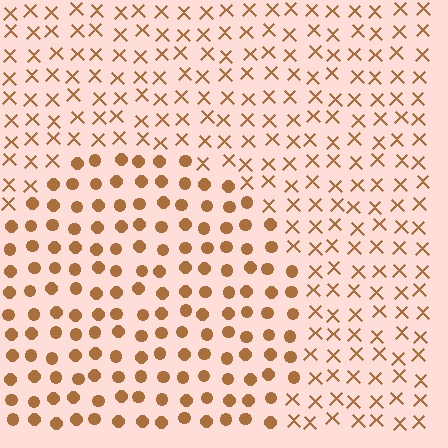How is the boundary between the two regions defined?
The boundary is defined by a change in element shape: circles inside vs. X marks outside. All elements share the same color and spacing.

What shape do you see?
I see a circle.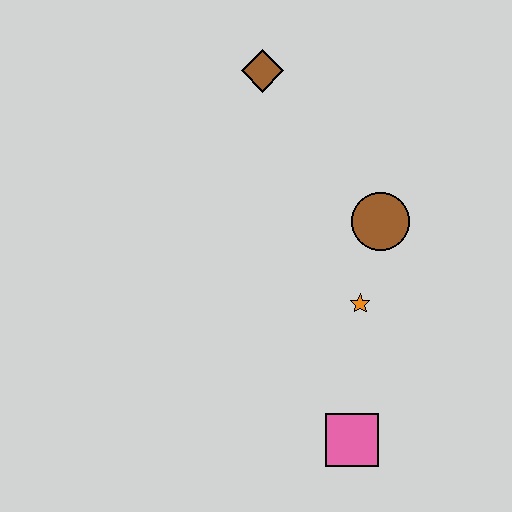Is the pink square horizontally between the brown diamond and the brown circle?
Yes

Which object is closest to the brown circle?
The orange star is closest to the brown circle.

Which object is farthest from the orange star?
The brown diamond is farthest from the orange star.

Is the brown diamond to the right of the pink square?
No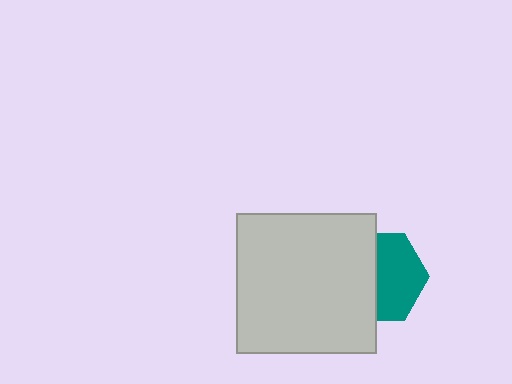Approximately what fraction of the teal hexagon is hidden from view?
Roughly 48% of the teal hexagon is hidden behind the light gray square.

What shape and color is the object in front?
The object in front is a light gray square.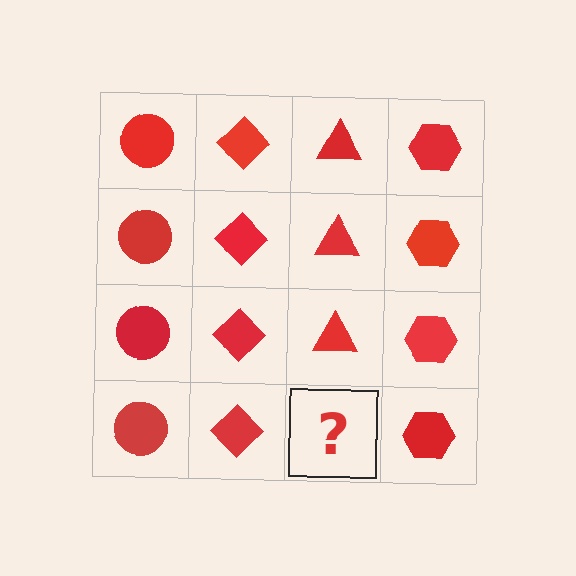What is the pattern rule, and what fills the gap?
The rule is that each column has a consistent shape. The gap should be filled with a red triangle.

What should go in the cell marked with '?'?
The missing cell should contain a red triangle.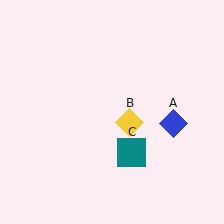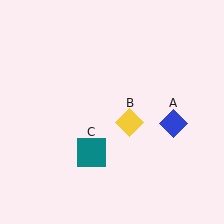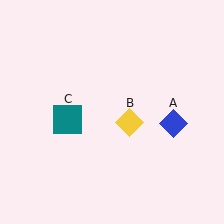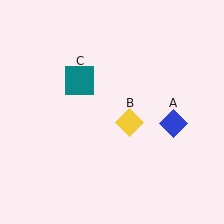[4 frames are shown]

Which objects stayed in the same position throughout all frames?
Blue diamond (object A) and yellow diamond (object B) remained stationary.